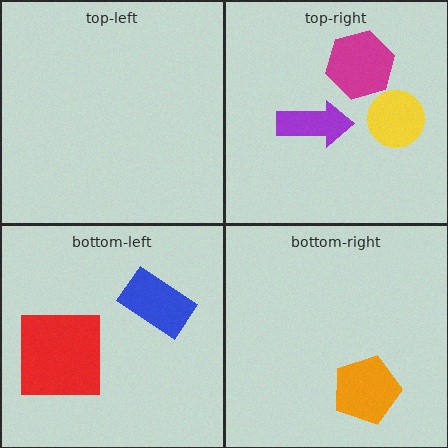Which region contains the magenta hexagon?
The top-right region.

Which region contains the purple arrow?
The top-right region.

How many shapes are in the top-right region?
3.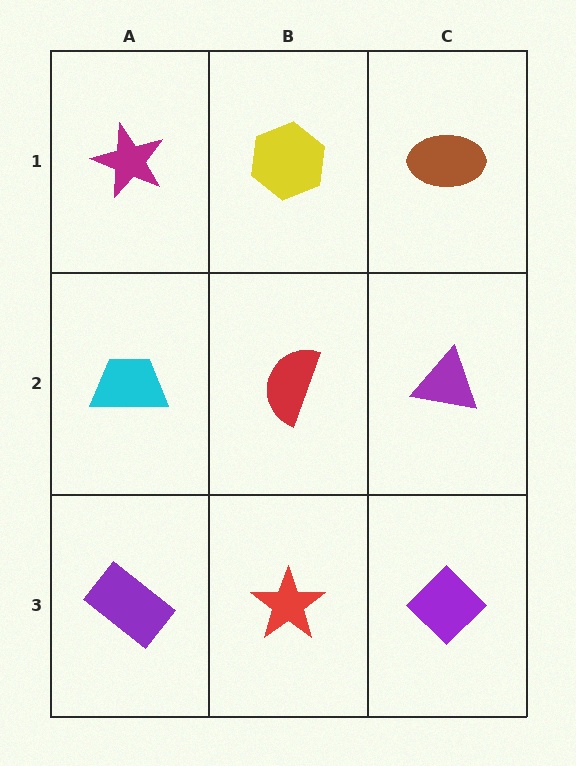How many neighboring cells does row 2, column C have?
3.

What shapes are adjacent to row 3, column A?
A cyan trapezoid (row 2, column A), a red star (row 3, column B).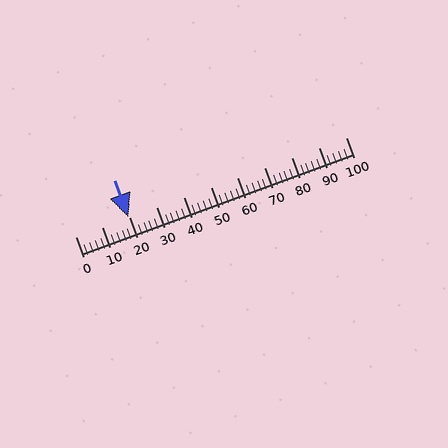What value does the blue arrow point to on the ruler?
The blue arrow points to approximately 20.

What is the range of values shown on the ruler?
The ruler shows values from 0 to 100.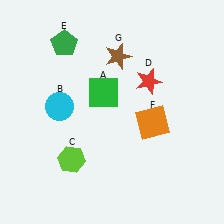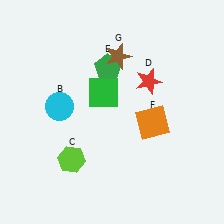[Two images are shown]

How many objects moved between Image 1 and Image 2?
1 object moved between the two images.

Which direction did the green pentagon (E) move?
The green pentagon (E) moved right.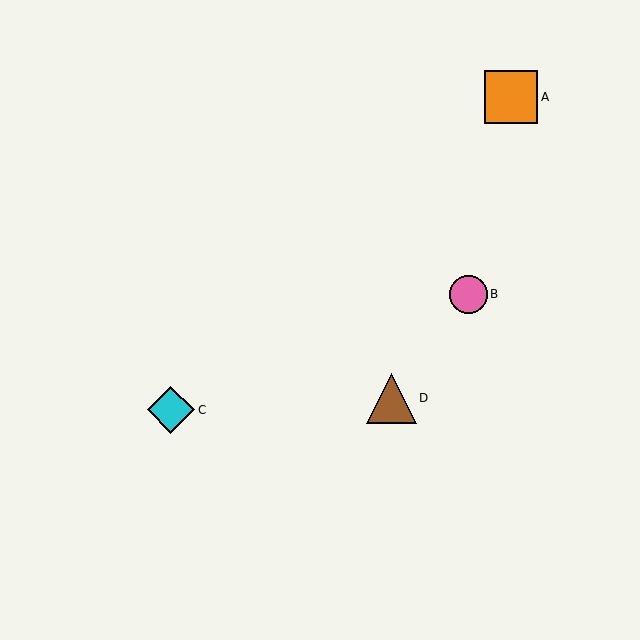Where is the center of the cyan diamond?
The center of the cyan diamond is at (171, 410).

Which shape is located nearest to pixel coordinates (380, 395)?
The brown triangle (labeled D) at (392, 398) is nearest to that location.